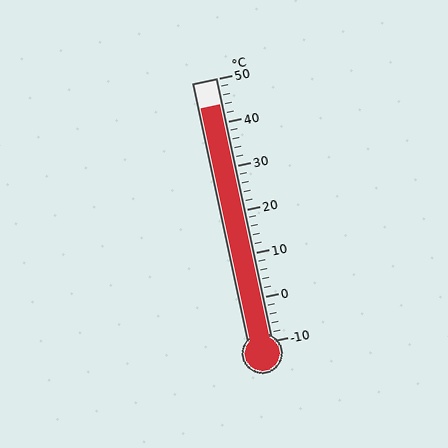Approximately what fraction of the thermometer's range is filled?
The thermometer is filled to approximately 90% of its range.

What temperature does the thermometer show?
The thermometer shows approximately 44°C.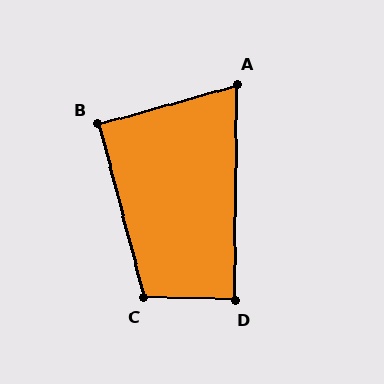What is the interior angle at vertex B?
Approximately 91 degrees (approximately right).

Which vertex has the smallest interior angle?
A, at approximately 74 degrees.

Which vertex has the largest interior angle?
C, at approximately 106 degrees.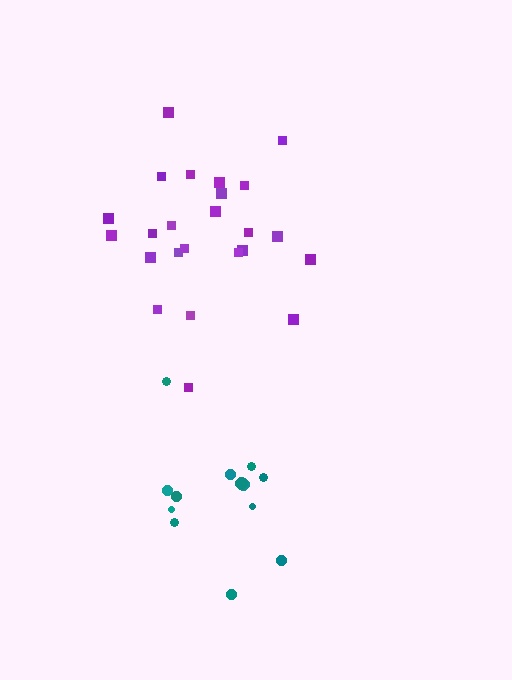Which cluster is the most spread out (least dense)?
Teal.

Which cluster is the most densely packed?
Purple.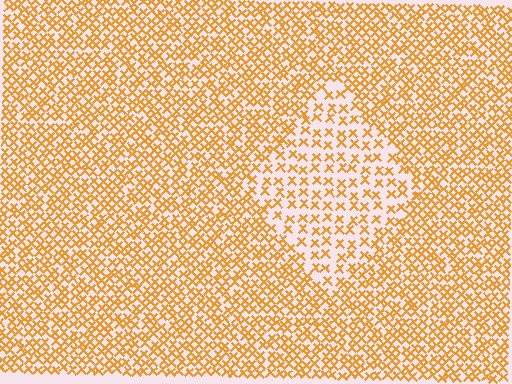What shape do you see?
I see a diamond.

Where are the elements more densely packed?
The elements are more densely packed outside the diamond boundary.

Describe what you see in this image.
The image contains small orange elements arranged at two different densities. A diamond-shaped region is visible where the elements are less densely packed than the surrounding area.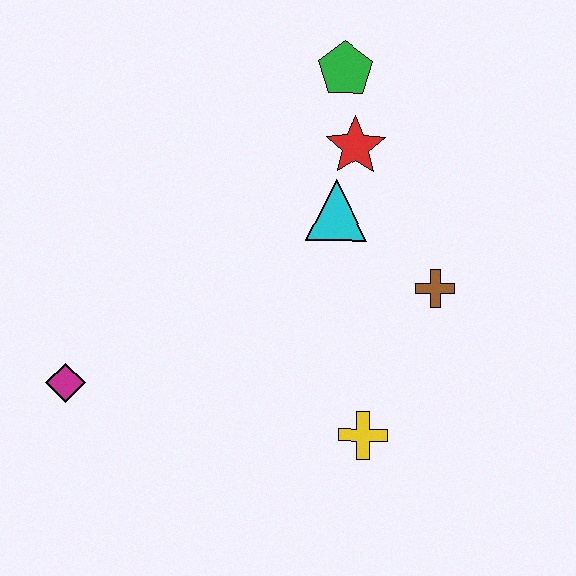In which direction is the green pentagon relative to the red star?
The green pentagon is above the red star.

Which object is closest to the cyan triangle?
The red star is closest to the cyan triangle.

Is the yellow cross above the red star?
No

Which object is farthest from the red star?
The magenta diamond is farthest from the red star.